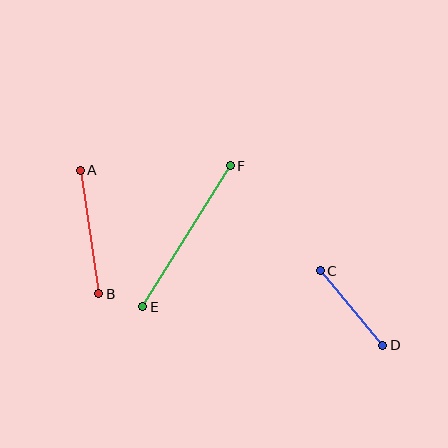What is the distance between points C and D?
The distance is approximately 97 pixels.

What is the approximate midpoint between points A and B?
The midpoint is at approximately (89, 232) pixels.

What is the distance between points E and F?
The distance is approximately 166 pixels.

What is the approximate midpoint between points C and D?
The midpoint is at approximately (352, 308) pixels.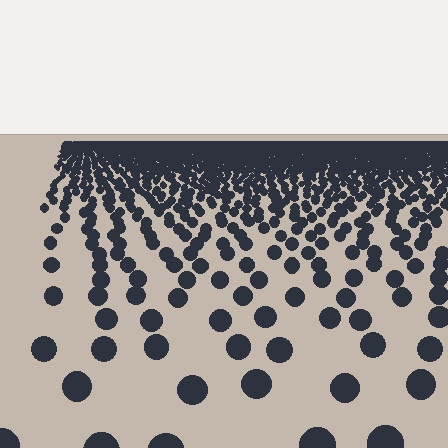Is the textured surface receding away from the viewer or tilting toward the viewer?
The surface is receding away from the viewer. Texture elements get smaller and denser toward the top.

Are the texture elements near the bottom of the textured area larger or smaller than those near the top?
Larger. Near the bottom, elements are closer to the viewer and appear at a bigger on-screen size.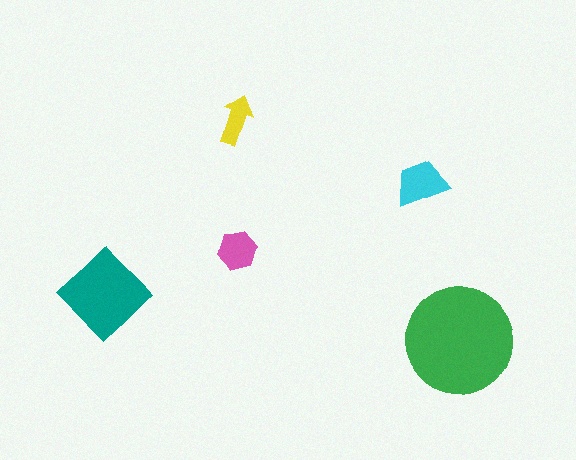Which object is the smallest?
The yellow arrow.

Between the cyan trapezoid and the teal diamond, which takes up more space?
The teal diamond.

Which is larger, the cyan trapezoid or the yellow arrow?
The cyan trapezoid.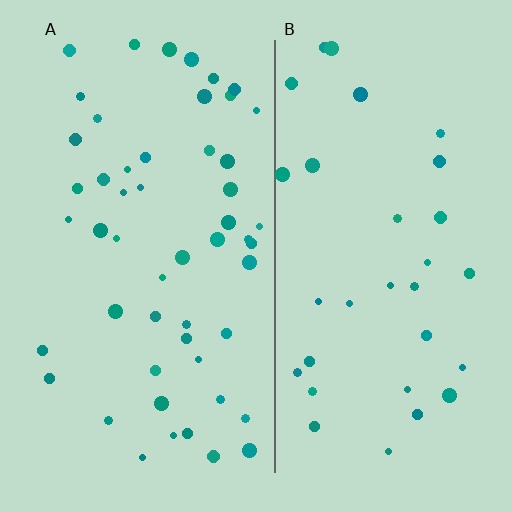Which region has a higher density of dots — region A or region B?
A (the left).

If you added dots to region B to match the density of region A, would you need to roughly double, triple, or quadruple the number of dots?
Approximately double.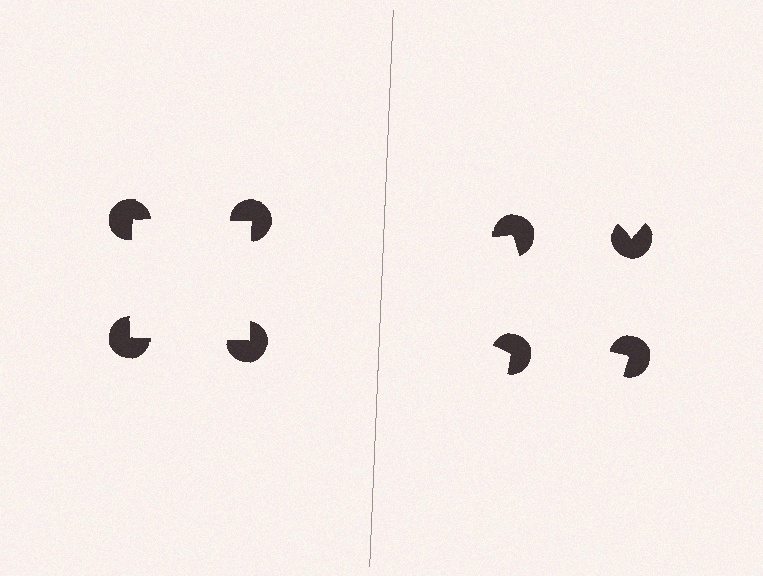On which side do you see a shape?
An illusory square appears on the left side. On the right side the wedge cuts are rotated, so no coherent shape forms.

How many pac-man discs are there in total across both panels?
8 — 4 on each side.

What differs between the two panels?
The pac-man discs are positioned identically on both sides; only the wedge orientations differ. On the left they align to a square; on the right they are misaligned.